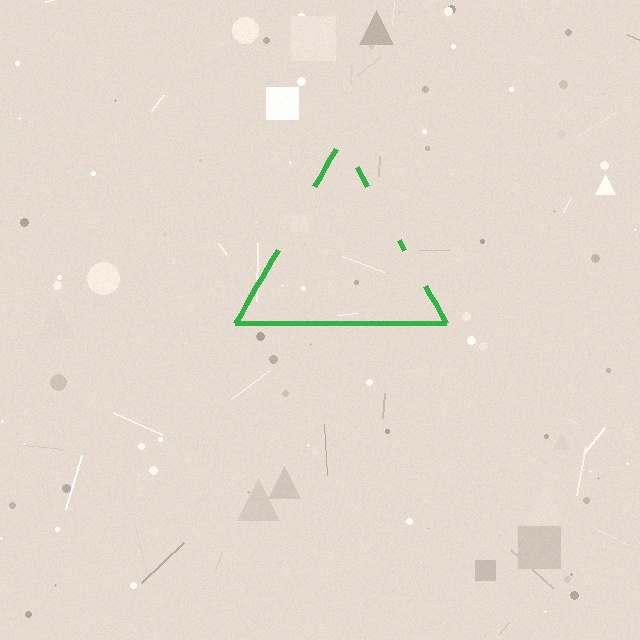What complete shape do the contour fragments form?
The contour fragments form a triangle.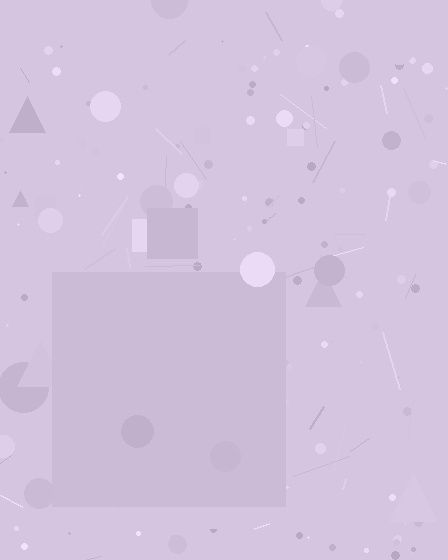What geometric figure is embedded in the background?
A square is embedded in the background.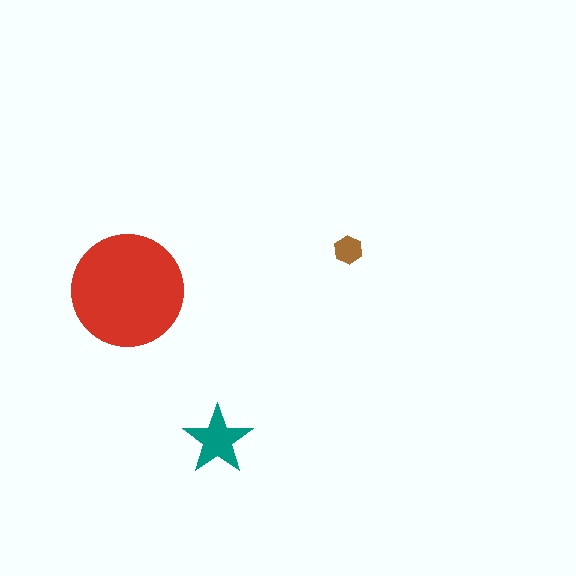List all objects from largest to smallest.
The red circle, the teal star, the brown hexagon.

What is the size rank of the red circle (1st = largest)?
1st.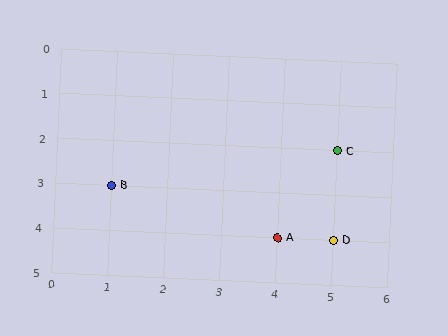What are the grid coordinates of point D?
Point D is at grid coordinates (5, 4).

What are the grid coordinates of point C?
Point C is at grid coordinates (5, 2).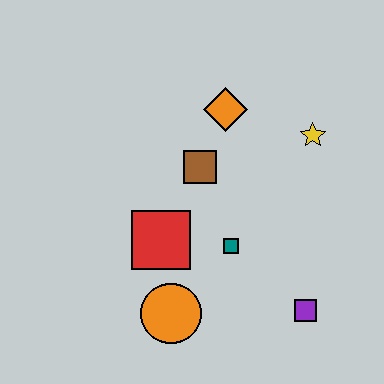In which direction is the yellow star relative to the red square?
The yellow star is to the right of the red square.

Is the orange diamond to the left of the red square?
No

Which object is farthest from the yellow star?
The orange circle is farthest from the yellow star.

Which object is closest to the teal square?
The red square is closest to the teal square.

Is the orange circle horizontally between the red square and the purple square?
Yes